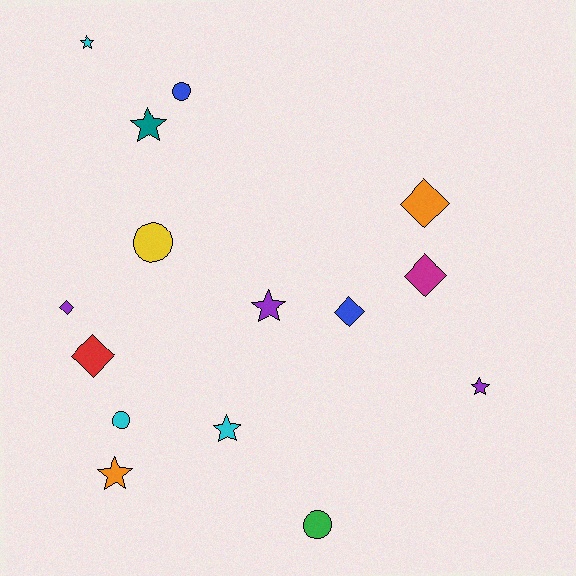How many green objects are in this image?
There is 1 green object.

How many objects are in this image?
There are 15 objects.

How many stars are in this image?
There are 6 stars.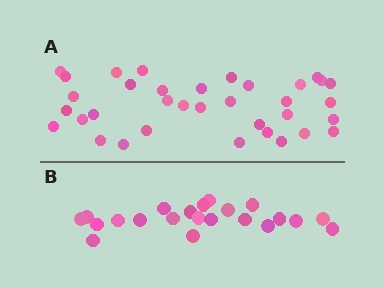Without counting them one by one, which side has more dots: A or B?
Region A (the top region) has more dots.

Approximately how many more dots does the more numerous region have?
Region A has approximately 15 more dots than region B.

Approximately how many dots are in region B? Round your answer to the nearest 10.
About 20 dots. (The exact count is 22, which rounds to 20.)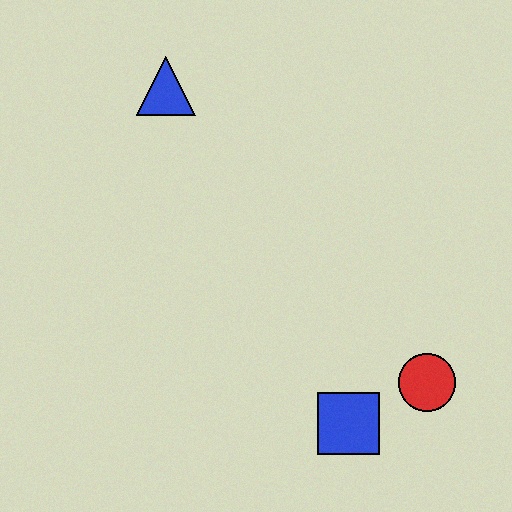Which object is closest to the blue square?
The red circle is closest to the blue square.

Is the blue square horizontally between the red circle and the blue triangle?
Yes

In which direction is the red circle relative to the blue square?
The red circle is to the right of the blue square.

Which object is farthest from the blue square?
The blue triangle is farthest from the blue square.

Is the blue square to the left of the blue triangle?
No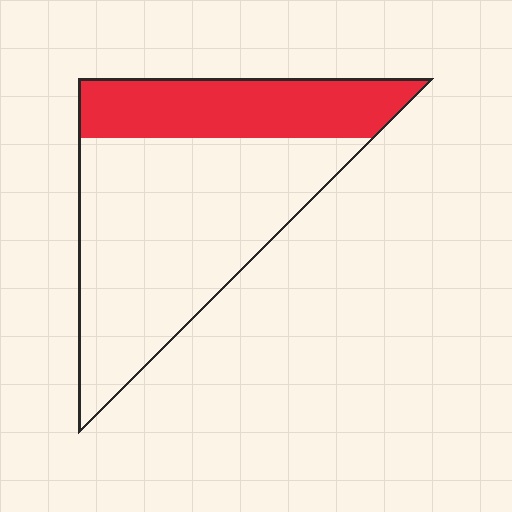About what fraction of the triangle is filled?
About one third (1/3).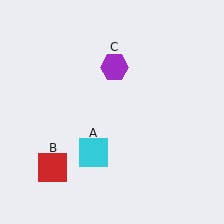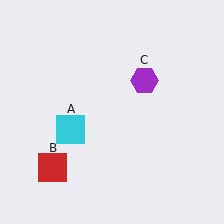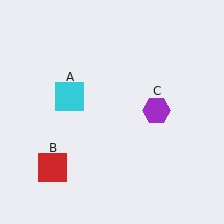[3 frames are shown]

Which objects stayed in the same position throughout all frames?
Red square (object B) remained stationary.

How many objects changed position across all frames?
2 objects changed position: cyan square (object A), purple hexagon (object C).